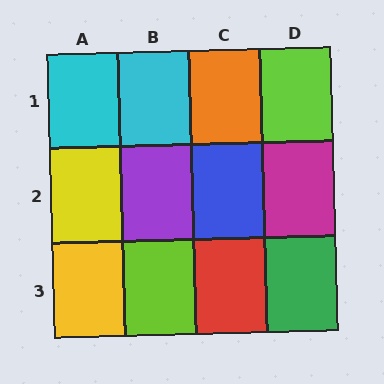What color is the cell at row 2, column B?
Purple.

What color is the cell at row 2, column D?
Magenta.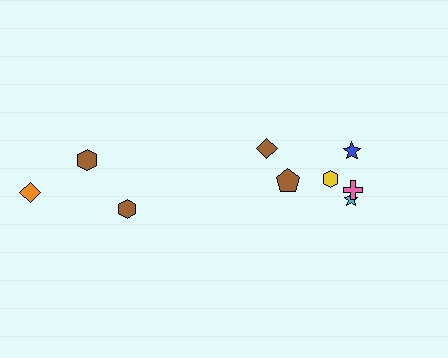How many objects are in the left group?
There are 3 objects.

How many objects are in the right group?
There are 6 objects.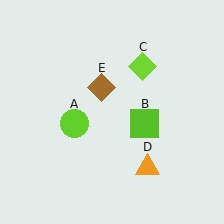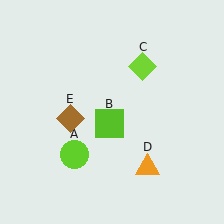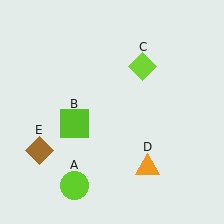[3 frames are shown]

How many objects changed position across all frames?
3 objects changed position: lime circle (object A), lime square (object B), brown diamond (object E).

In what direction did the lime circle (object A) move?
The lime circle (object A) moved down.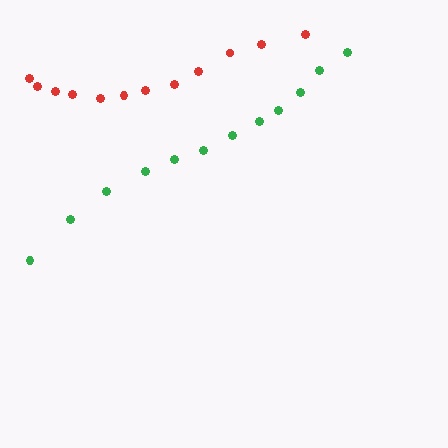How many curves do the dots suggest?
There are 2 distinct paths.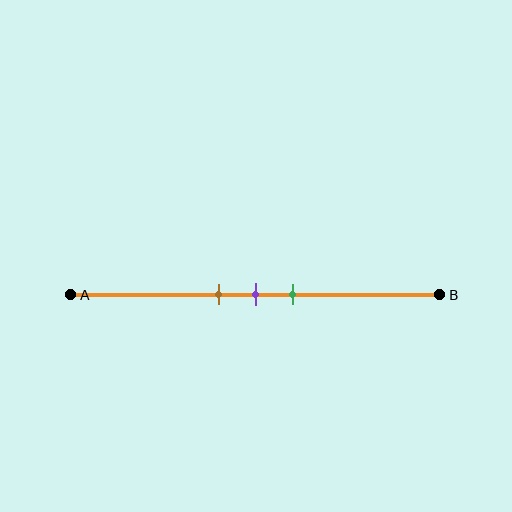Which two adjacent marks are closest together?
The brown and purple marks are the closest adjacent pair.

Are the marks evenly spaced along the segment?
Yes, the marks are approximately evenly spaced.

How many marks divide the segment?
There are 3 marks dividing the segment.